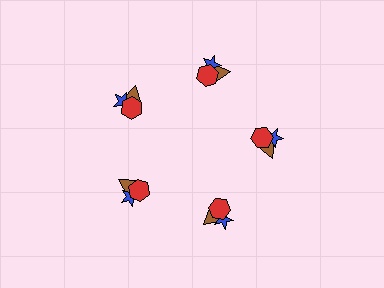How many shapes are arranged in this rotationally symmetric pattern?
There are 15 shapes, arranged in 5 groups of 3.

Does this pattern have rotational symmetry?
Yes, this pattern has 5-fold rotational symmetry. It looks the same after rotating 72 degrees around the center.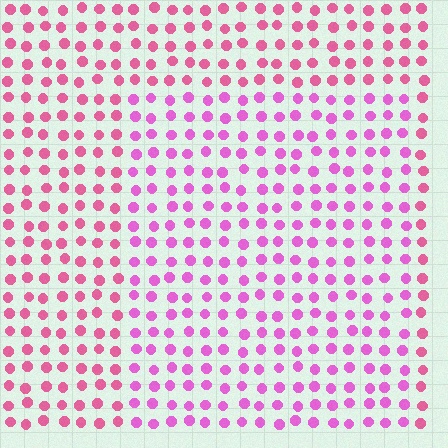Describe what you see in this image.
The image is filled with small pink elements in a uniform arrangement. A rectangle-shaped region is visible where the elements are tinted to a slightly different hue, forming a subtle color boundary.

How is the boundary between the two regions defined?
The boundary is defined purely by a slight shift in hue (about 26 degrees). Spacing, size, and orientation are identical on both sides.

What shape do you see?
I see a rectangle.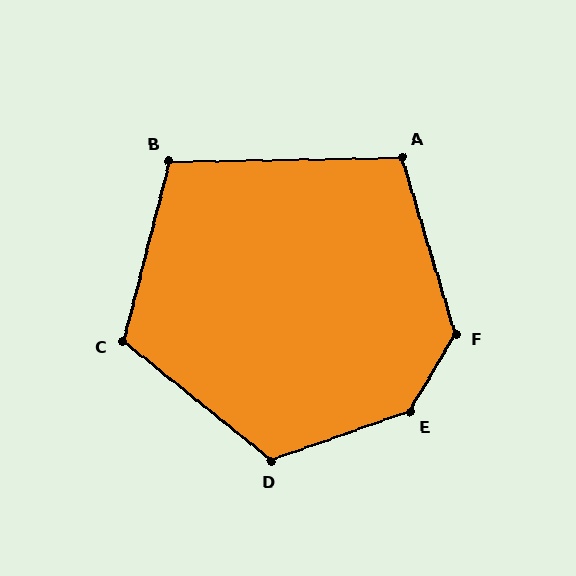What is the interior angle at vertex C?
Approximately 114 degrees (obtuse).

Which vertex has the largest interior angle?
E, at approximately 140 degrees.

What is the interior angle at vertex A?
Approximately 106 degrees (obtuse).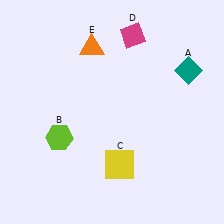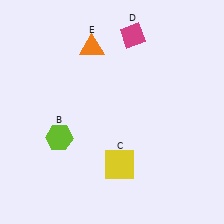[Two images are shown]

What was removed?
The teal diamond (A) was removed in Image 2.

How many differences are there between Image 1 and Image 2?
There is 1 difference between the two images.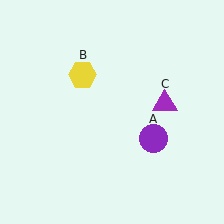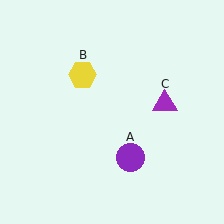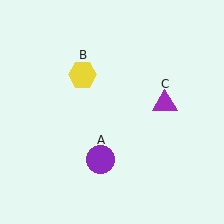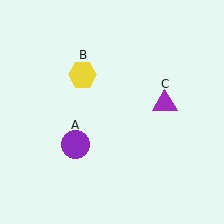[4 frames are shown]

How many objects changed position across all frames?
1 object changed position: purple circle (object A).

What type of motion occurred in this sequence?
The purple circle (object A) rotated clockwise around the center of the scene.